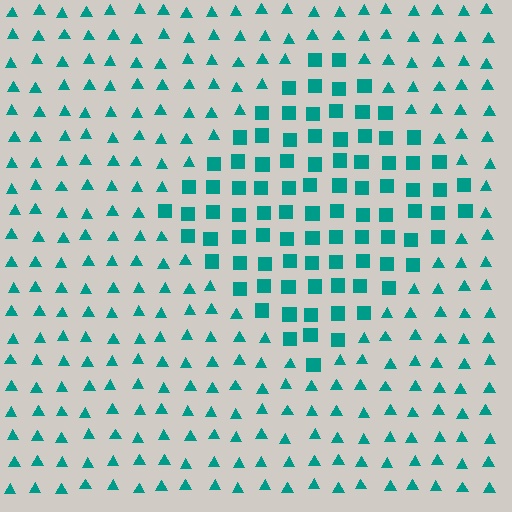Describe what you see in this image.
The image is filled with small teal elements arranged in a uniform grid. A diamond-shaped region contains squares, while the surrounding area contains triangles. The boundary is defined purely by the change in element shape.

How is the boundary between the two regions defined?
The boundary is defined by a change in element shape: squares inside vs. triangles outside. All elements share the same color and spacing.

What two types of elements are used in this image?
The image uses squares inside the diamond region and triangles outside it.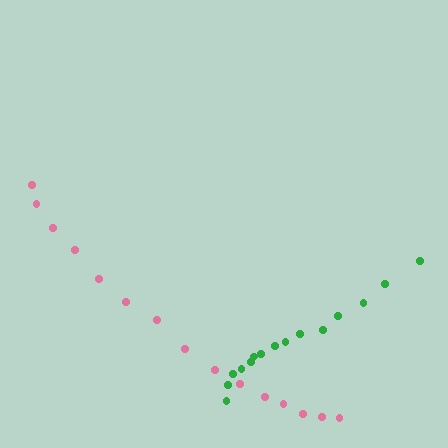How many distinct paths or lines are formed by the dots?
There are 2 distinct paths.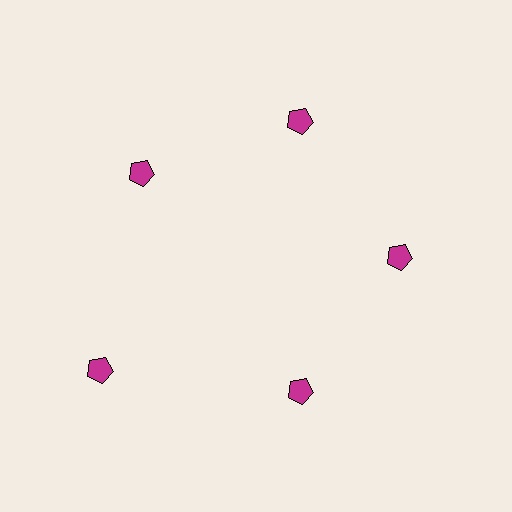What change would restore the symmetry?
The symmetry would be restored by moving it inward, back onto the ring so that all 5 pentagons sit at equal angles and equal distance from the center.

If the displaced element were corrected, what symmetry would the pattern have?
It would have 5-fold rotational symmetry — the pattern would map onto itself every 72 degrees.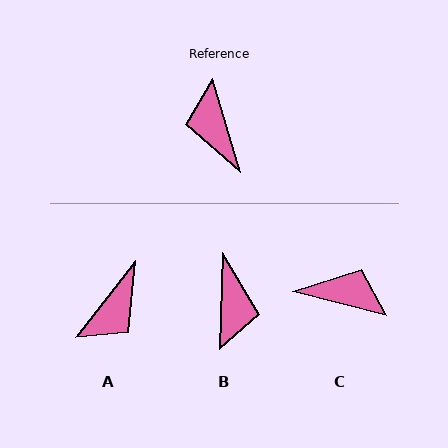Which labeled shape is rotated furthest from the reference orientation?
B, about 162 degrees away.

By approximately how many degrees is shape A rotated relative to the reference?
Approximately 125 degrees counter-clockwise.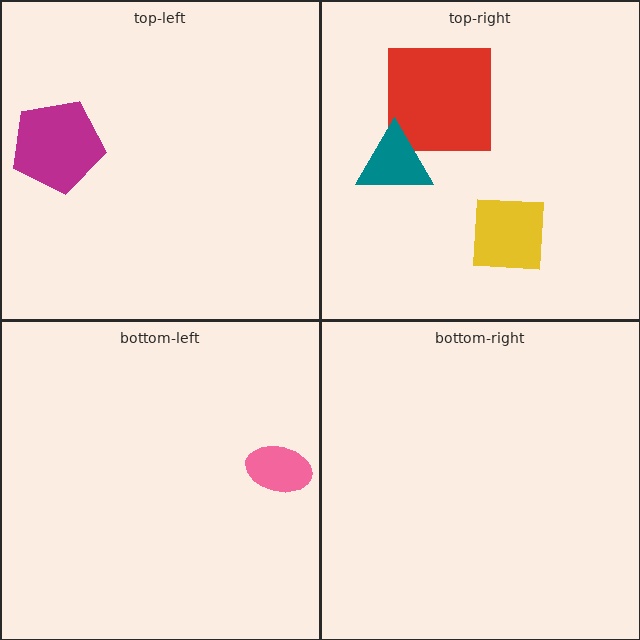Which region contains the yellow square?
The top-right region.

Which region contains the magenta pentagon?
The top-left region.